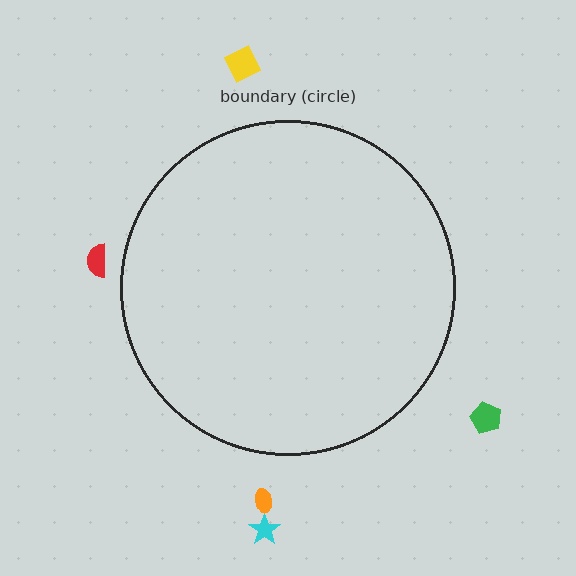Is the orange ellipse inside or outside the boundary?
Outside.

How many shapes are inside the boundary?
0 inside, 5 outside.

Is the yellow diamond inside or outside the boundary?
Outside.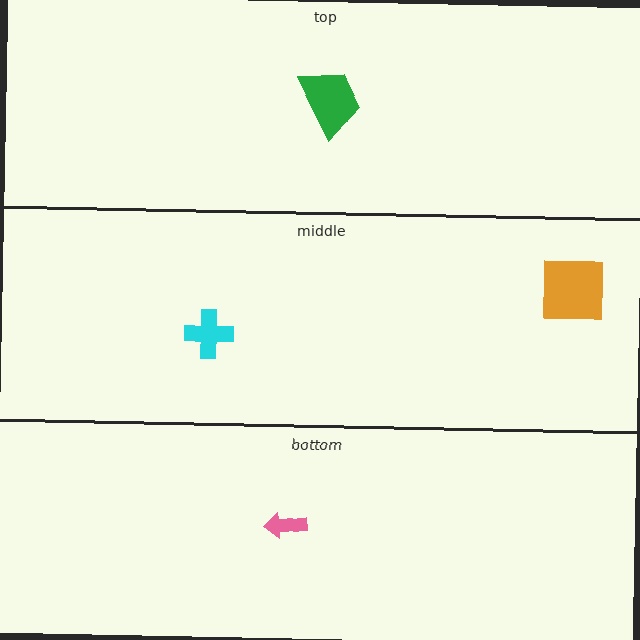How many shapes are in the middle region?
2.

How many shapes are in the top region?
1.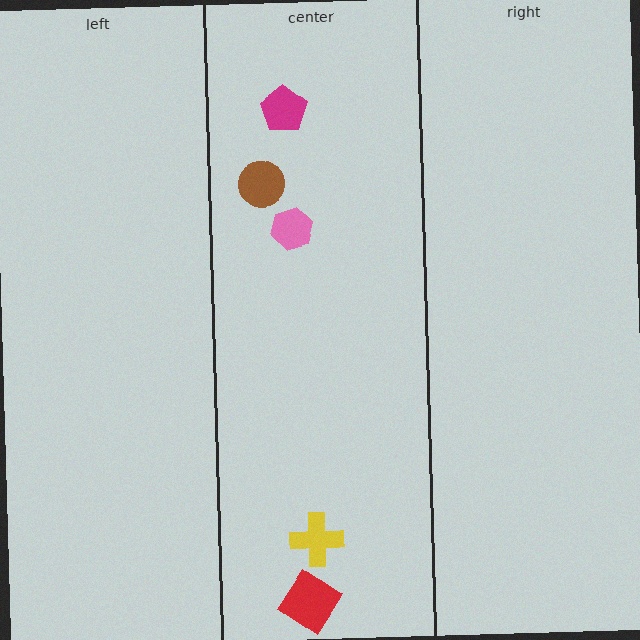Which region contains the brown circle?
The center region.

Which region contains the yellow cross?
The center region.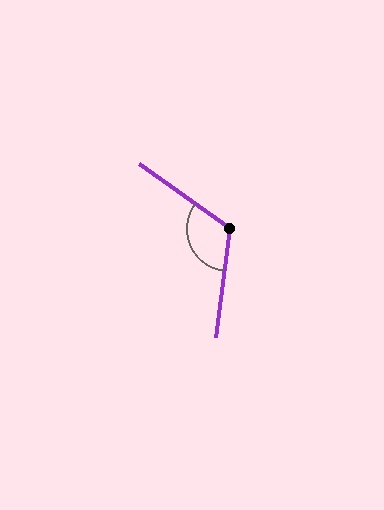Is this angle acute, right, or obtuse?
It is obtuse.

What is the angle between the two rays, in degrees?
Approximately 119 degrees.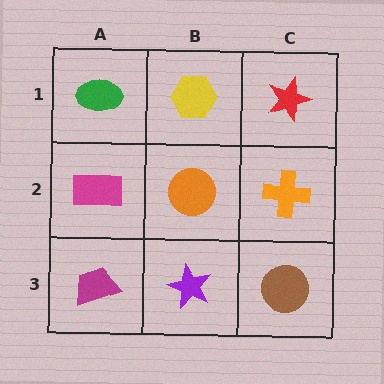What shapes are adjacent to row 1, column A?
A magenta rectangle (row 2, column A), a yellow hexagon (row 1, column B).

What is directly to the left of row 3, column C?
A purple star.